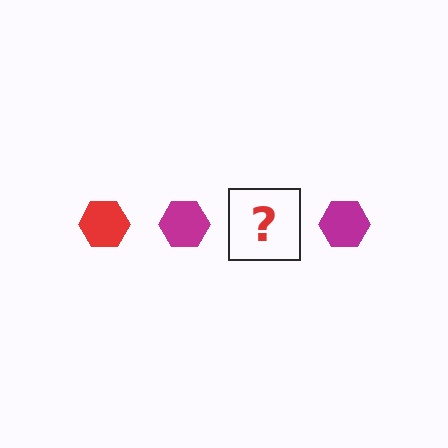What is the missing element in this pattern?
The missing element is a red hexagon.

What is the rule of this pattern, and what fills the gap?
The rule is that the pattern cycles through red, magenta hexagons. The gap should be filled with a red hexagon.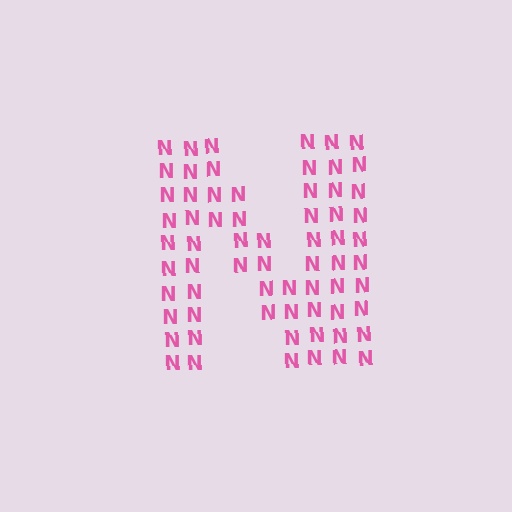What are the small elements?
The small elements are letter N's.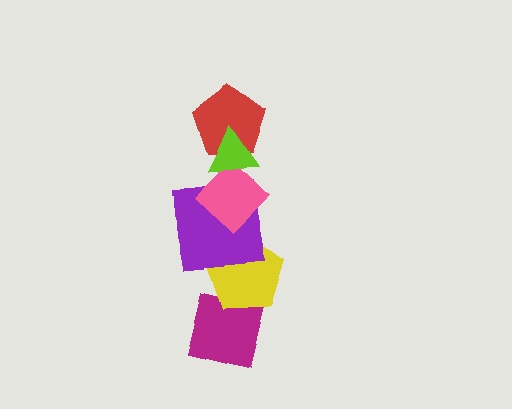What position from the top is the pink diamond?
The pink diamond is 3rd from the top.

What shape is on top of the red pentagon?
The lime triangle is on top of the red pentagon.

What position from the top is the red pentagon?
The red pentagon is 2nd from the top.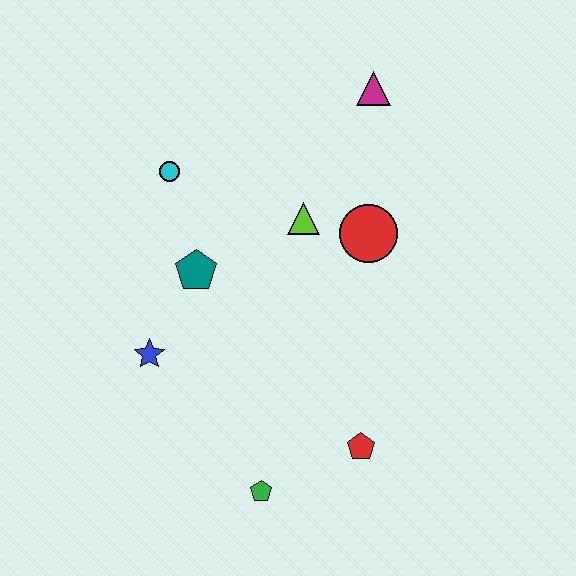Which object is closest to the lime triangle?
The red circle is closest to the lime triangle.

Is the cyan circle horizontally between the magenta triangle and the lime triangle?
No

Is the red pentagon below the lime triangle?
Yes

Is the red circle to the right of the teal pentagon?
Yes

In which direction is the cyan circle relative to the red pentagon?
The cyan circle is above the red pentagon.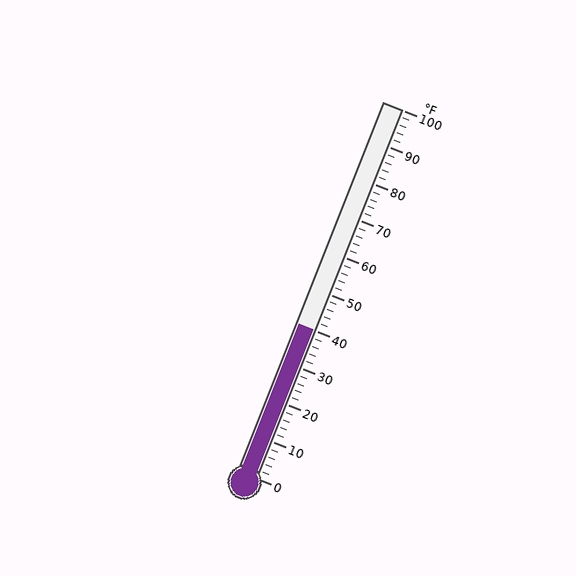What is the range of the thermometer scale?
The thermometer scale ranges from 0°F to 100°F.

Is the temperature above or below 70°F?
The temperature is below 70°F.